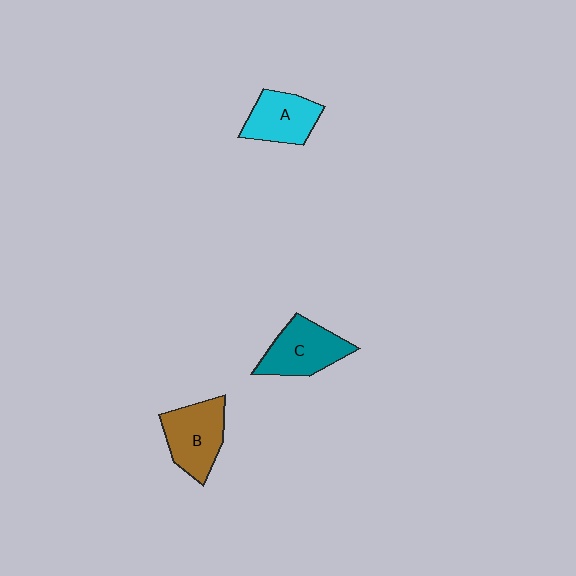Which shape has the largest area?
Shape B (brown).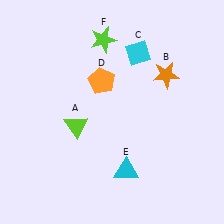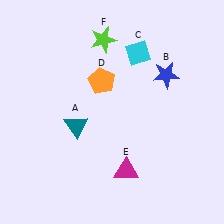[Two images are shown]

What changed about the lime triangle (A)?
In Image 1, A is lime. In Image 2, it changed to teal.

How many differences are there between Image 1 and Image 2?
There are 3 differences between the two images.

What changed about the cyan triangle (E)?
In Image 1, E is cyan. In Image 2, it changed to magenta.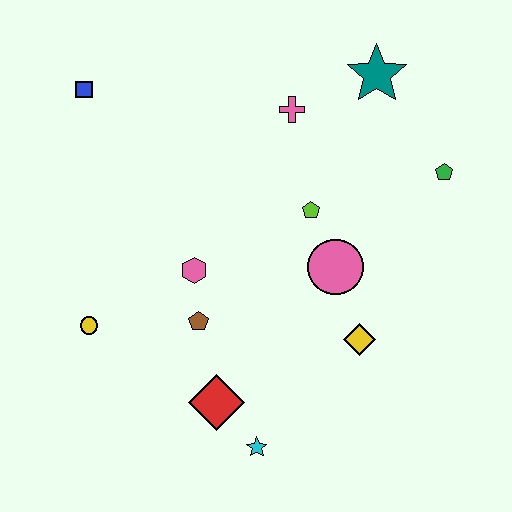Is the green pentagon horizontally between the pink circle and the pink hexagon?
No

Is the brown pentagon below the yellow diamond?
No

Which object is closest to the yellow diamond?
The pink circle is closest to the yellow diamond.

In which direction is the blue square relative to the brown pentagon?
The blue square is above the brown pentagon.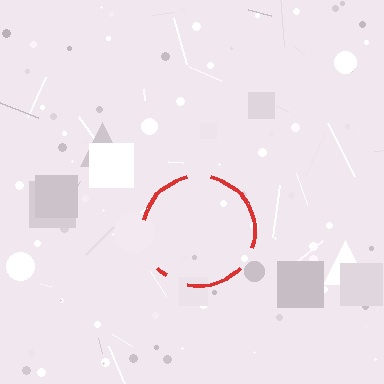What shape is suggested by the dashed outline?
The dashed outline suggests a circle.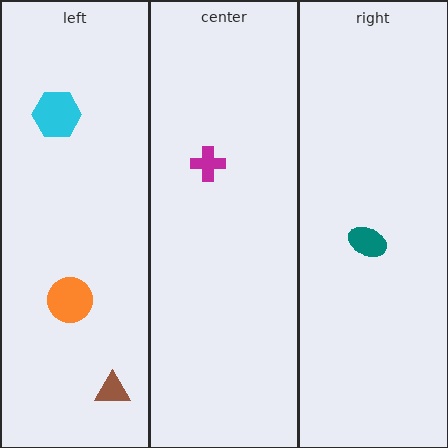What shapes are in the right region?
The teal ellipse.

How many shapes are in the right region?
1.